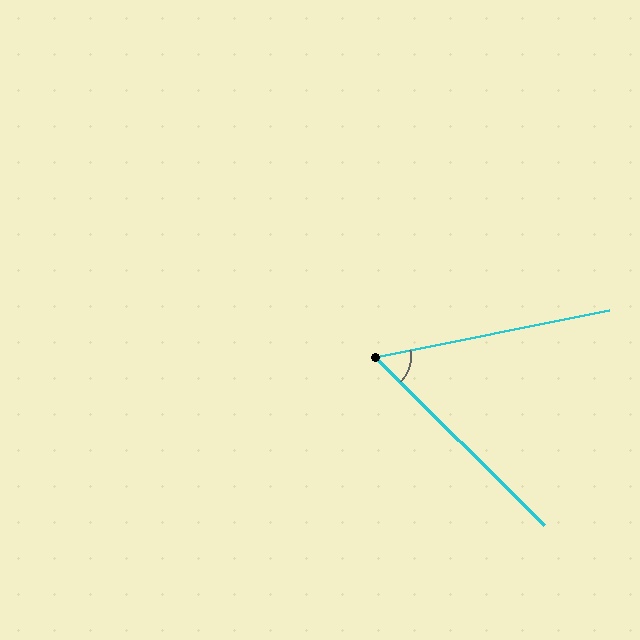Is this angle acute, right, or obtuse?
It is acute.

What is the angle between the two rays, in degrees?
Approximately 56 degrees.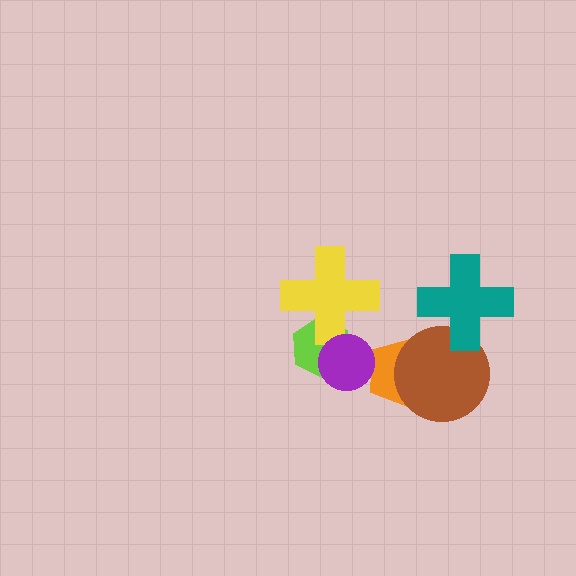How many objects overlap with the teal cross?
1 object overlaps with the teal cross.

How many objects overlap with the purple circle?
3 objects overlap with the purple circle.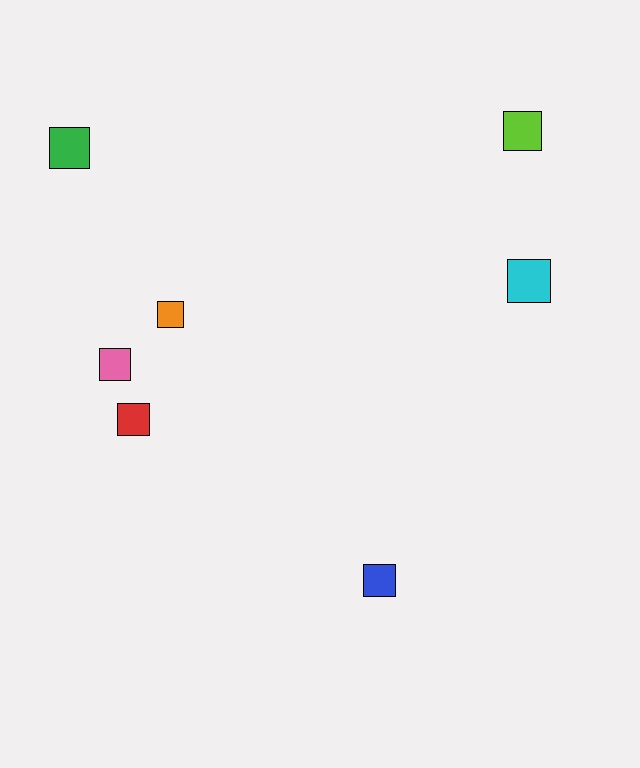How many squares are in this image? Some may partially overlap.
There are 7 squares.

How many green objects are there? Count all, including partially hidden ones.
There is 1 green object.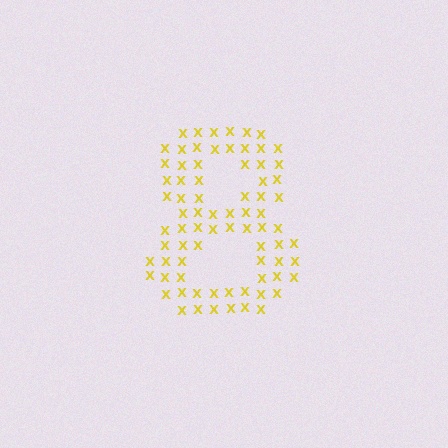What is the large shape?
The large shape is the digit 8.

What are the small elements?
The small elements are letter X's.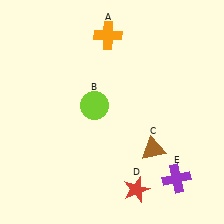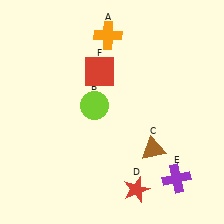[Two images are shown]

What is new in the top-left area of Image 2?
A red square (F) was added in the top-left area of Image 2.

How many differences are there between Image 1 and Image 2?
There is 1 difference between the two images.